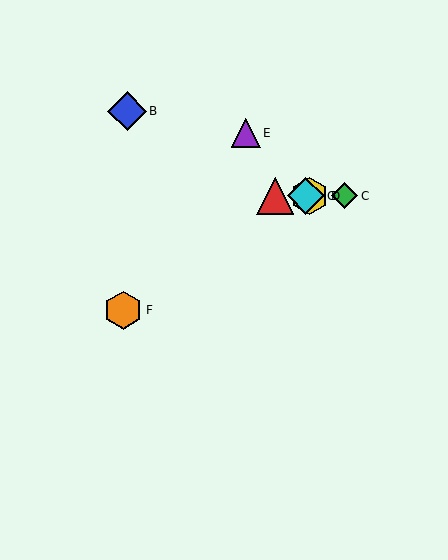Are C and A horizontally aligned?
Yes, both are at y≈196.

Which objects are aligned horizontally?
Objects A, C, D, G are aligned horizontally.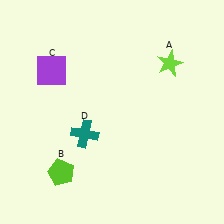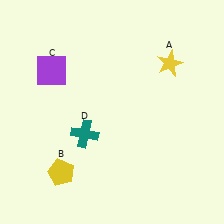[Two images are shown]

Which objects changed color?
A changed from lime to yellow. B changed from lime to yellow.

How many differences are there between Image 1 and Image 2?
There are 2 differences between the two images.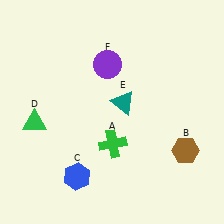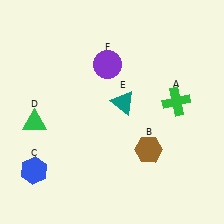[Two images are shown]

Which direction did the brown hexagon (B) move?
The brown hexagon (B) moved left.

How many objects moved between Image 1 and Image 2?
3 objects moved between the two images.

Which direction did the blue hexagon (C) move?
The blue hexagon (C) moved left.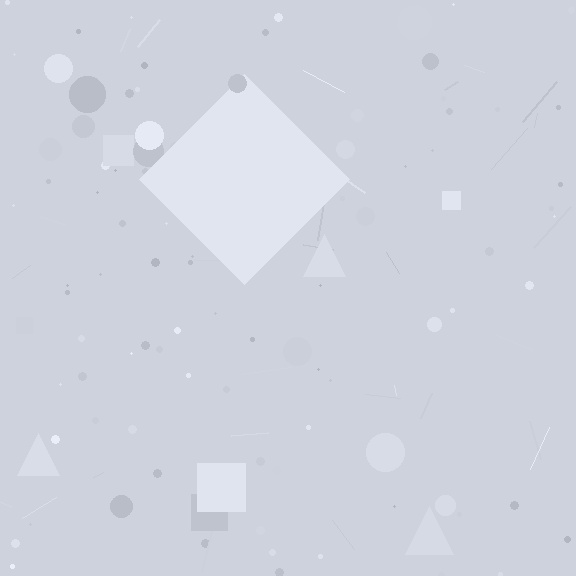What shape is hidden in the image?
A diamond is hidden in the image.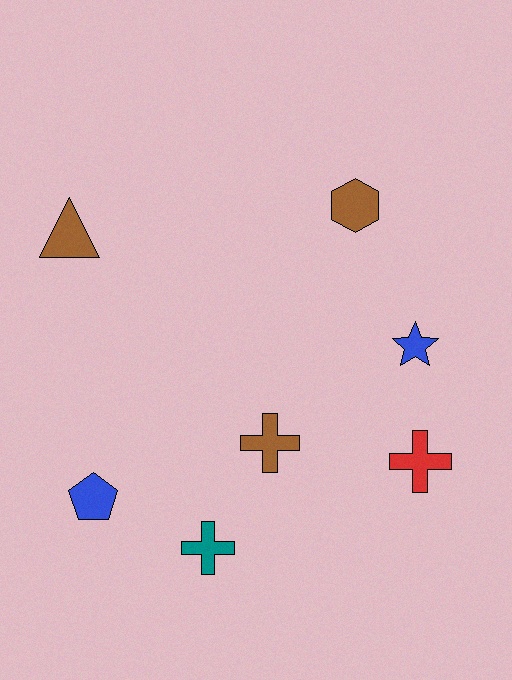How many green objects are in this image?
There are no green objects.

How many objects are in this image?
There are 7 objects.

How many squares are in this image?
There are no squares.